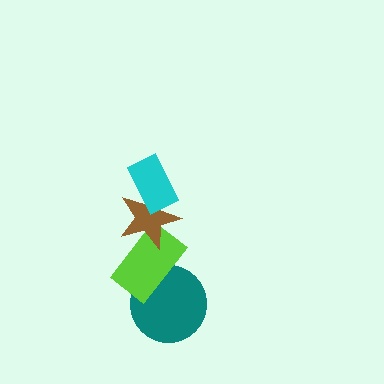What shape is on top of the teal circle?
The lime rectangle is on top of the teal circle.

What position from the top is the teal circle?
The teal circle is 4th from the top.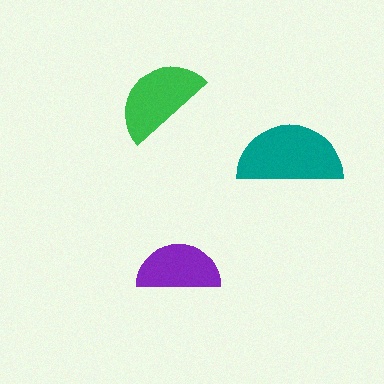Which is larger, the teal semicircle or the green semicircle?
The teal one.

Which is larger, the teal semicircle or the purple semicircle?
The teal one.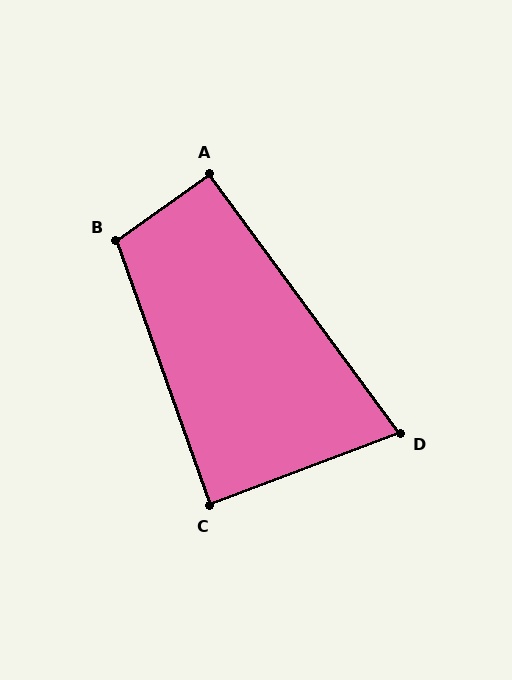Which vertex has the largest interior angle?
B, at approximately 106 degrees.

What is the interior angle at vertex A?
Approximately 91 degrees (approximately right).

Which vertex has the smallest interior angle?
D, at approximately 74 degrees.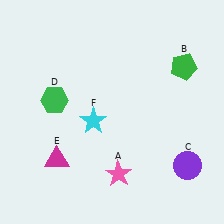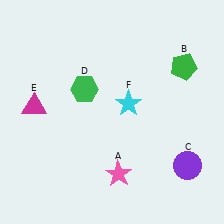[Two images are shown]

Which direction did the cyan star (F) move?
The cyan star (F) moved right.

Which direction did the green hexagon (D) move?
The green hexagon (D) moved right.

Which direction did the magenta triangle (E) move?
The magenta triangle (E) moved up.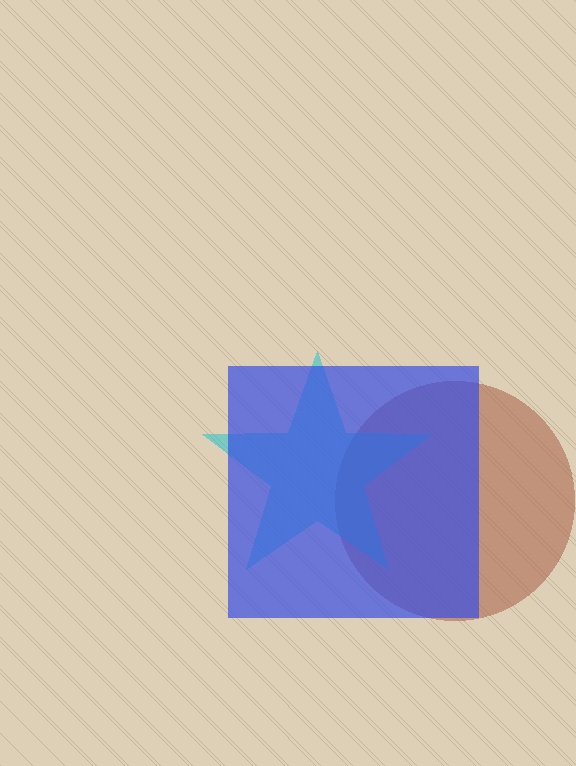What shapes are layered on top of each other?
The layered shapes are: a brown circle, a cyan star, a blue square.